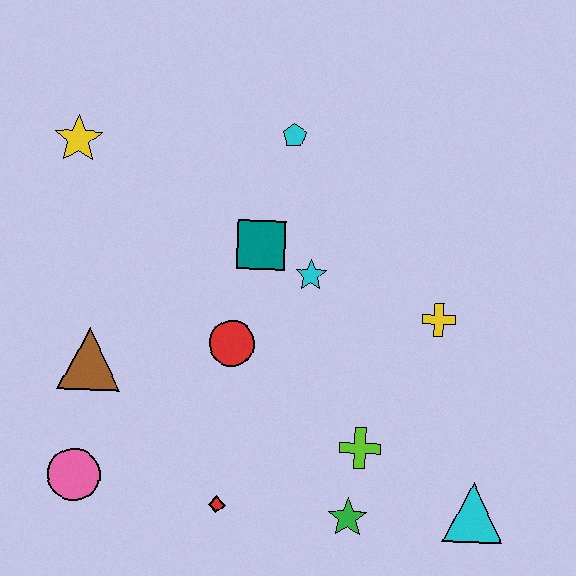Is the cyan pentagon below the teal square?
No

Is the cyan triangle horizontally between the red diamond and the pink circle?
No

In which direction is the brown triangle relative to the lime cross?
The brown triangle is to the left of the lime cross.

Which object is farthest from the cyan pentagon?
The cyan triangle is farthest from the cyan pentagon.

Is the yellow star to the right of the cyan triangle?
No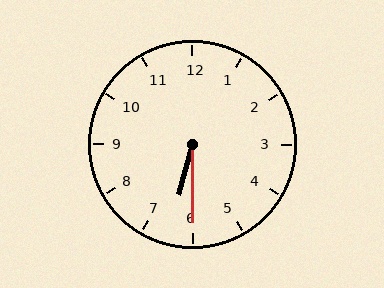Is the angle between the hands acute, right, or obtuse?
It is acute.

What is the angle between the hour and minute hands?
Approximately 15 degrees.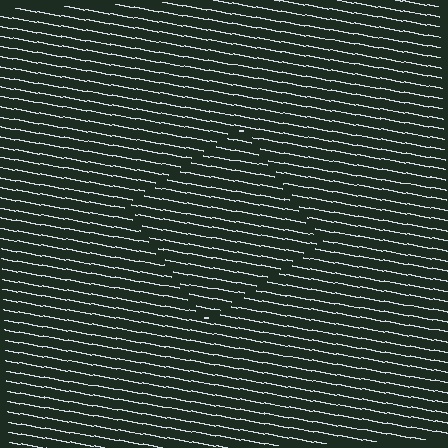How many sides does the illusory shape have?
4 sides — the line-ends trace a square.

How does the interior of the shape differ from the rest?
The interior of the shape contains the same grating, shifted by half a period — the contour is defined by the phase discontinuity where line-ends from the inner and outer gratings abut.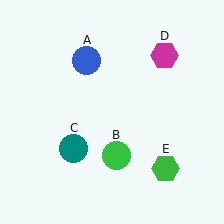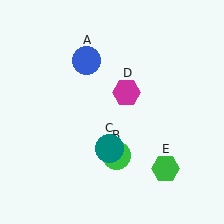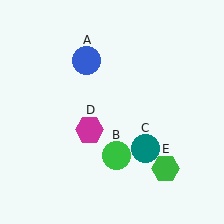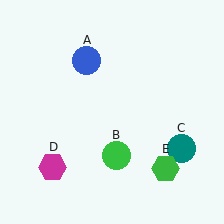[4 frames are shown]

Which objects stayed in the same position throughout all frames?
Blue circle (object A) and green circle (object B) and green hexagon (object E) remained stationary.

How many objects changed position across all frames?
2 objects changed position: teal circle (object C), magenta hexagon (object D).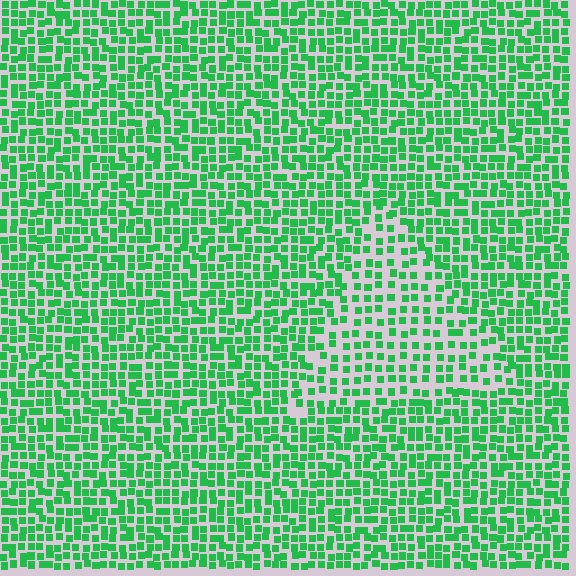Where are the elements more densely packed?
The elements are more densely packed outside the triangle boundary.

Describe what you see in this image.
The image contains small green elements arranged at two different densities. A triangle-shaped region is visible where the elements are less densely packed than the surrounding area.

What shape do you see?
I see a triangle.